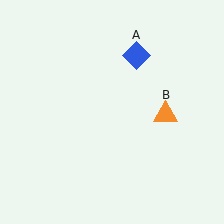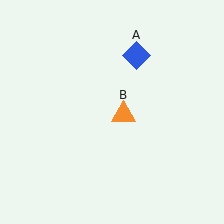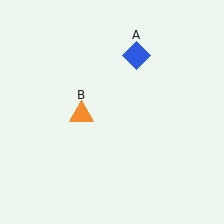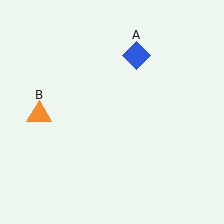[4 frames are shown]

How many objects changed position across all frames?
1 object changed position: orange triangle (object B).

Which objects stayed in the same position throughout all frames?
Blue diamond (object A) remained stationary.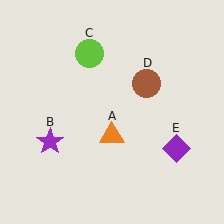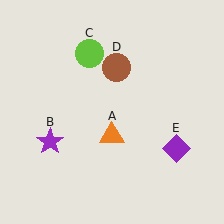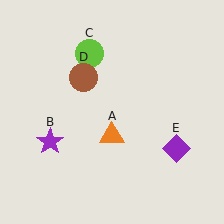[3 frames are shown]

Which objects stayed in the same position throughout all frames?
Orange triangle (object A) and purple star (object B) and lime circle (object C) and purple diamond (object E) remained stationary.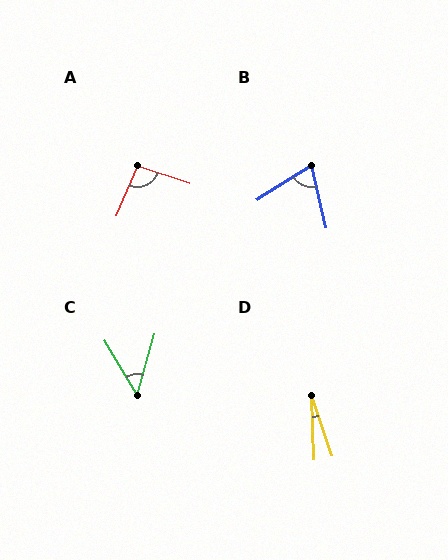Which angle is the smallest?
D, at approximately 17 degrees.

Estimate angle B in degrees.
Approximately 71 degrees.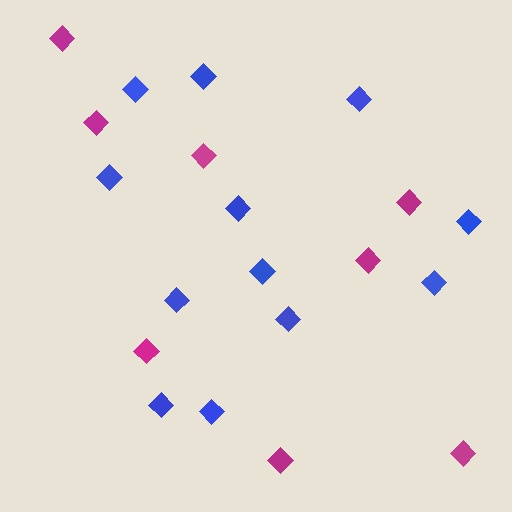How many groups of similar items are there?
There are 2 groups: one group of blue diamonds (12) and one group of magenta diamonds (8).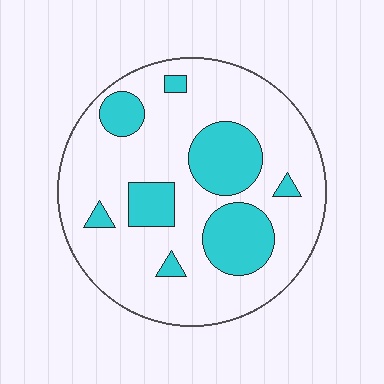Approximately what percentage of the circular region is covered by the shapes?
Approximately 25%.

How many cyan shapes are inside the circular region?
8.